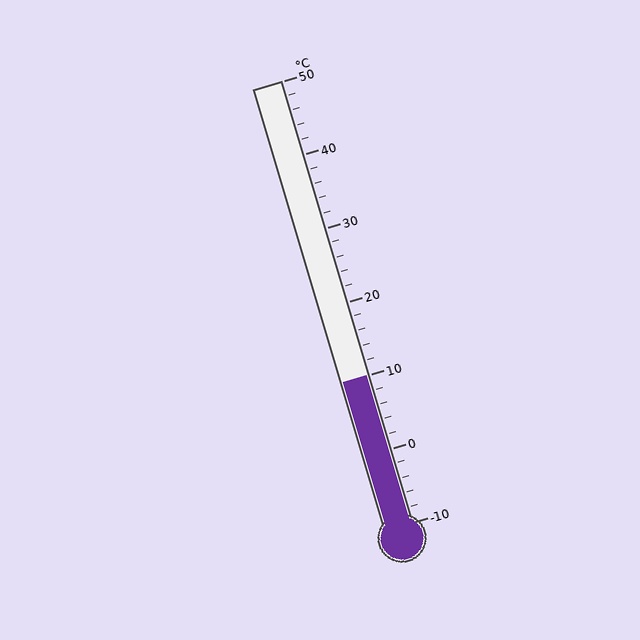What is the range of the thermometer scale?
The thermometer scale ranges from -10°C to 50°C.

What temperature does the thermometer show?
The thermometer shows approximately 10°C.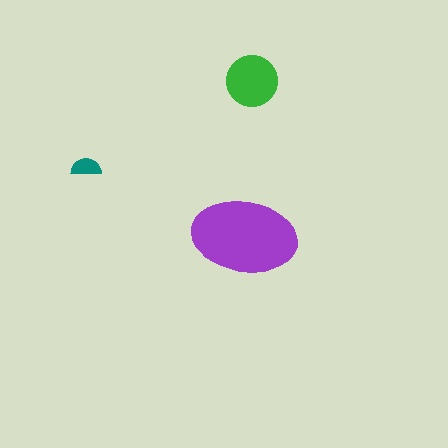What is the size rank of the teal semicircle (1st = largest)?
3rd.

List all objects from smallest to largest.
The teal semicircle, the green circle, the purple ellipse.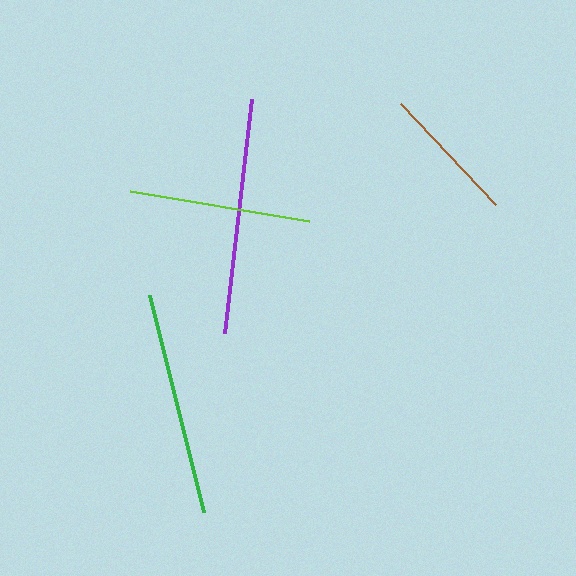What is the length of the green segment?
The green segment is approximately 224 pixels long.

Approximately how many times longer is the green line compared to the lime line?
The green line is approximately 1.2 times the length of the lime line.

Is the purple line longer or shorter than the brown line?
The purple line is longer than the brown line.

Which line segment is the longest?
The purple line is the longest at approximately 235 pixels.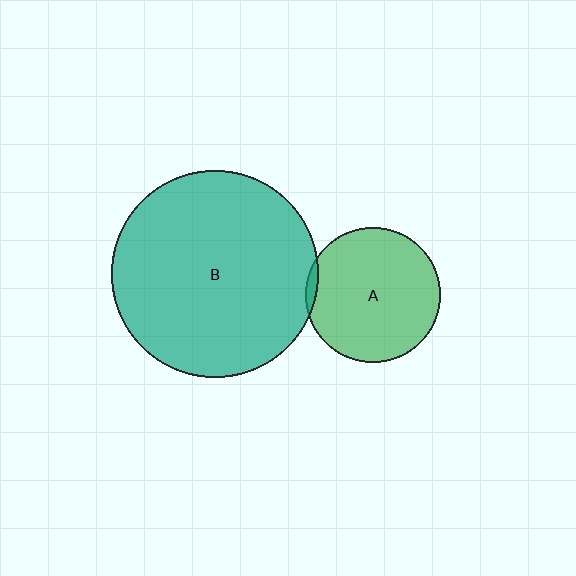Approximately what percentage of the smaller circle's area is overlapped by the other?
Approximately 5%.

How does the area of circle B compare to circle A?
Approximately 2.4 times.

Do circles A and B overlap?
Yes.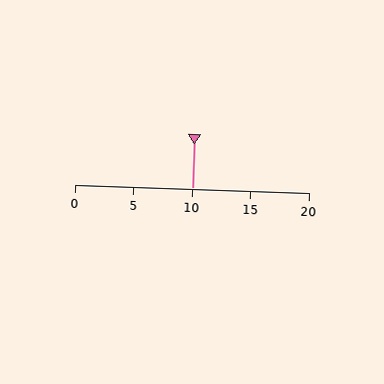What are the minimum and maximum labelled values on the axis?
The axis runs from 0 to 20.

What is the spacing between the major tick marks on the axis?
The major ticks are spaced 5 apart.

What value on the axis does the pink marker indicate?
The marker indicates approximately 10.